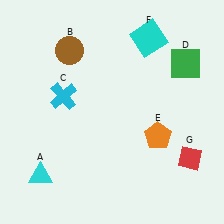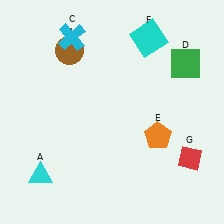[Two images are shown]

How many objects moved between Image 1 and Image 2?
1 object moved between the two images.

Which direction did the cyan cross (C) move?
The cyan cross (C) moved up.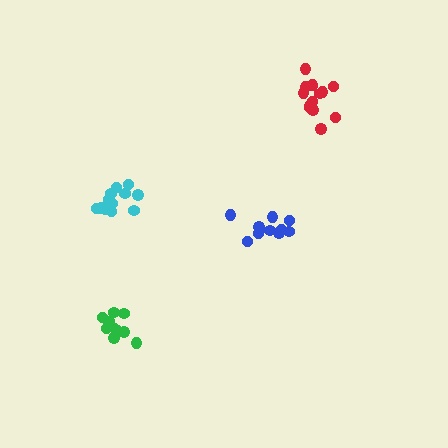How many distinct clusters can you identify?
There are 4 distinct clusters.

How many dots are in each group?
Group 1: 14 dots, Group 2: 10 dots, Group 3: 14 dots, Group 4: 11 dots (49 total).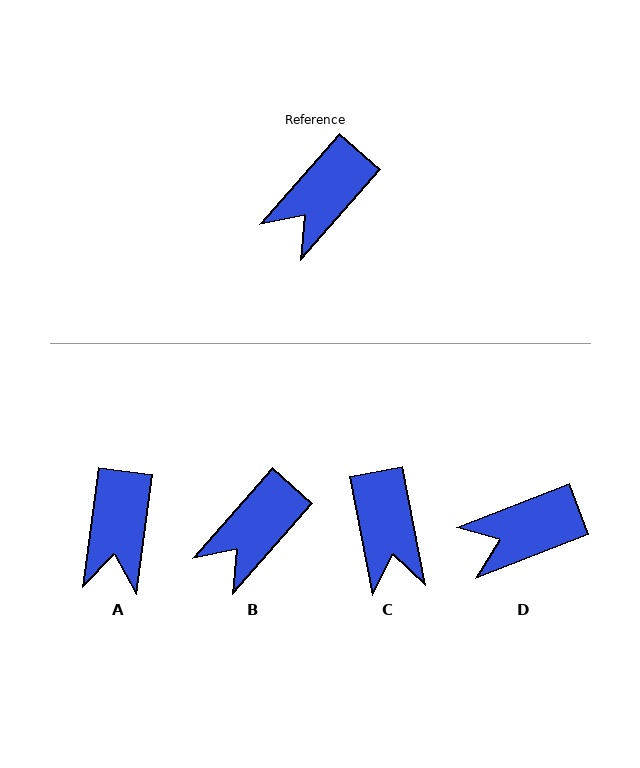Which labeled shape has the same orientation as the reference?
B.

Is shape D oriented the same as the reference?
No, it is off by about 27 degrees.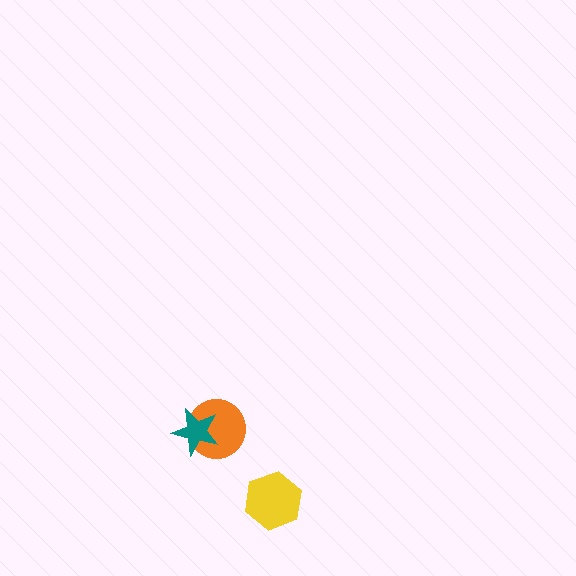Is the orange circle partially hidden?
Yes, it is partially covered by another shape.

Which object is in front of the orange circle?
The teal star is in front of the orange circle.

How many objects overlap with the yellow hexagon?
0 objects overlap with the yellow hexagon.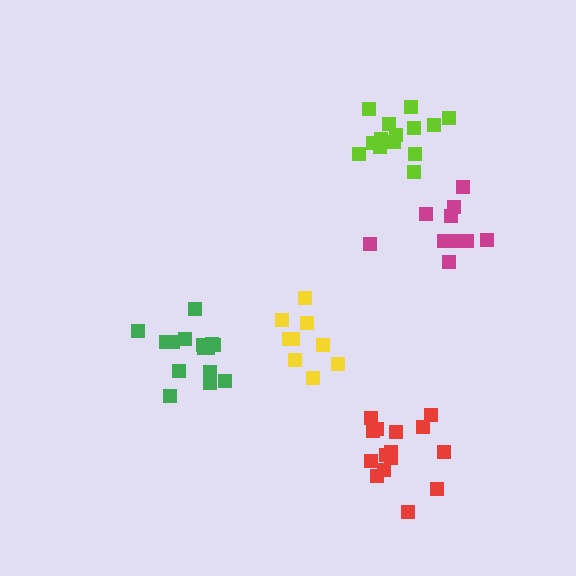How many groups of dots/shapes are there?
There are 5 groups.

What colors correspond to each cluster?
The clusters are colored: magenta, green, red, lime, yellow.